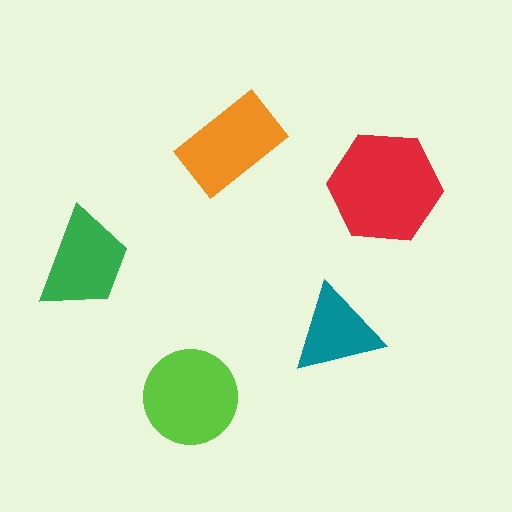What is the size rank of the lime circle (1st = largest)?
2nd.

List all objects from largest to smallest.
The red hexagon, the lime circle, the orange rectangle, the green trapezoid, the teal triangle.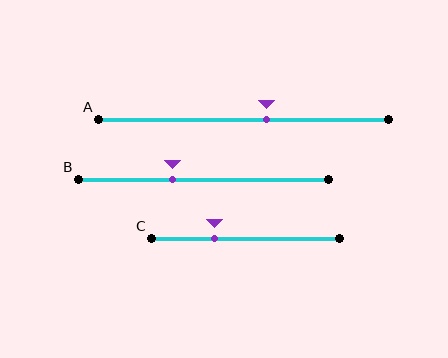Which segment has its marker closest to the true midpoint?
Segment A has its marker closest to the true midpoint.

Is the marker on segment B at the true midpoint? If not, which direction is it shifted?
No, the marker on segment B is shifted to the left by about 12% of the segment length.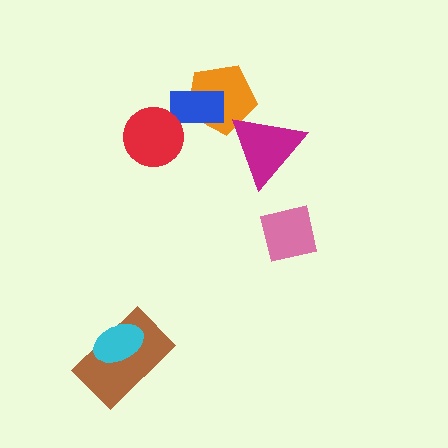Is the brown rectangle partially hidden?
Yes, it is partially covered by another shape.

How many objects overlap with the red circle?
0 objects overlap with the red circle.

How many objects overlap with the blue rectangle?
1 object overlaps with the blue rectangle.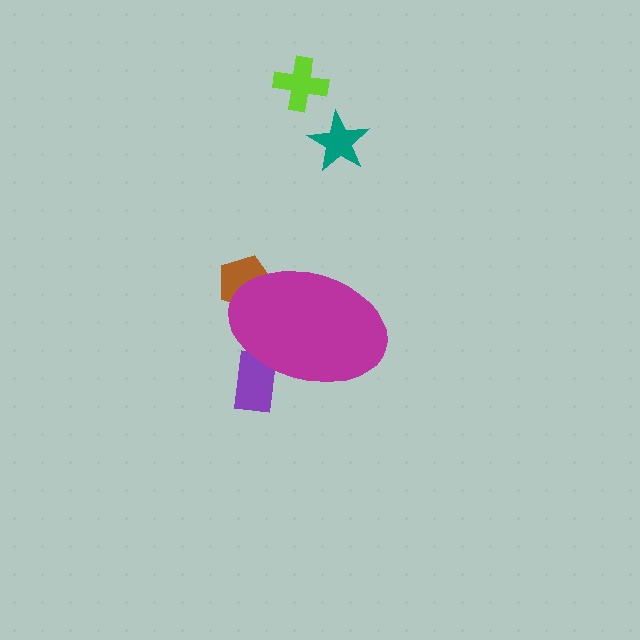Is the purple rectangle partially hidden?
Yes, the purple rectangle is partially hidden behind the magenta ellipse.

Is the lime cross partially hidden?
No, the lime cross is fully visible.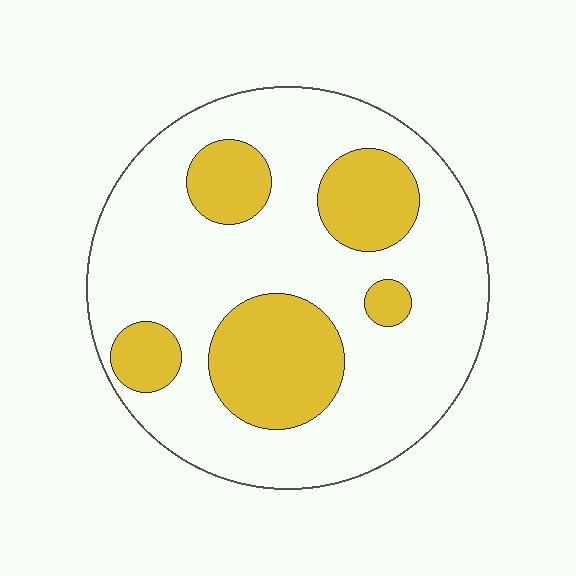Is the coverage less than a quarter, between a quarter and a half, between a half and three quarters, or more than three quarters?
Between a quarter and a half.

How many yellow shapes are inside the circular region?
5.